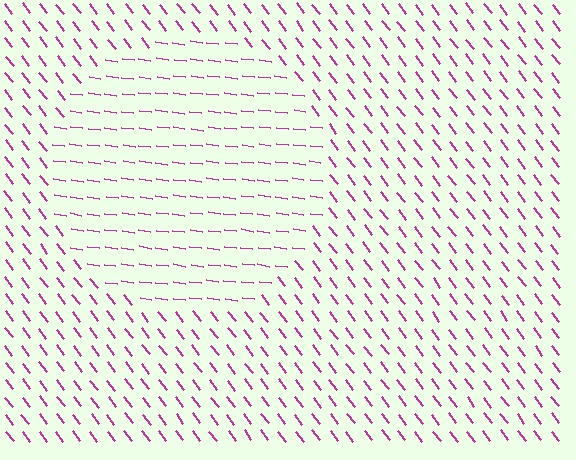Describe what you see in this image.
The image is filled with small magenta line segments. A circle region in the image has lines oriented differently from the surrounding lines, creating a visible texture boundary.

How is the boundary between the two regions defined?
The boundary is defined purely by a change in line orientation (approximately 45 degrees difference). All lines are the same color and thickness.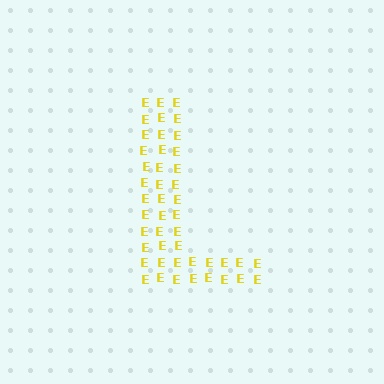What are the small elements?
The small elements are letter E's.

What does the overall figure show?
The overall figure shows the letter L.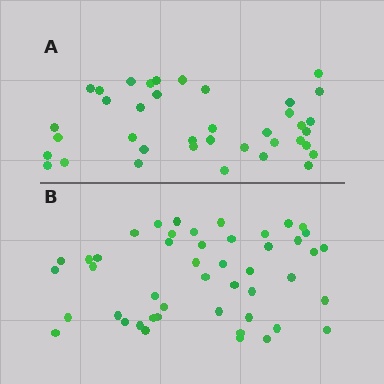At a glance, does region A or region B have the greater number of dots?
Region B (the bottom region) has more dots.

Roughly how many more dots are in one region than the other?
Region B has roughly 8 or so more dots than region A.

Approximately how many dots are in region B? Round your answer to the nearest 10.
About 50 dots. (The exact count is 47, which rounds to 50.)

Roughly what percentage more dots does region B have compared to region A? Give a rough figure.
About 25% more.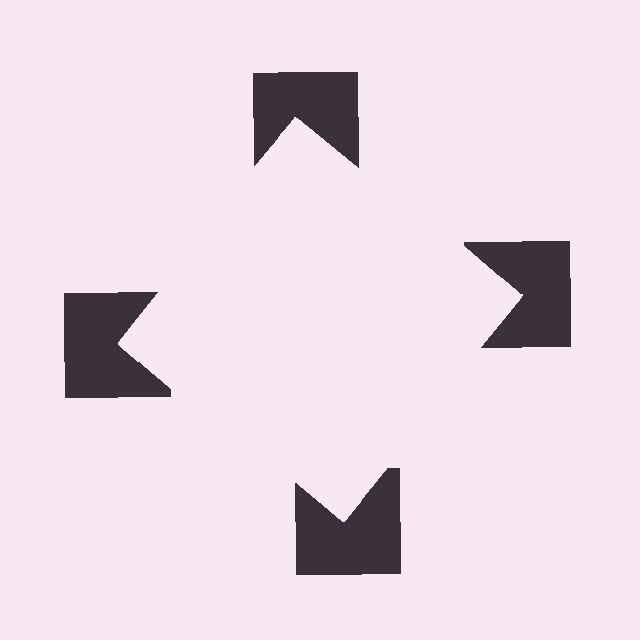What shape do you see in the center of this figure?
An illusory square — its edges are inferred from the aligned wedge cuts in the notched squares, not physically drawn.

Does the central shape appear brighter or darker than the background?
It typically appears slightly brighter than the background, even though no actual brightness change is drawn.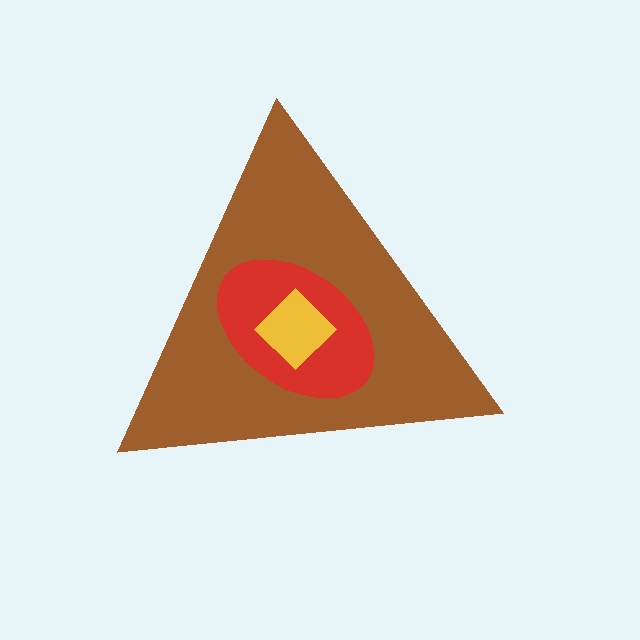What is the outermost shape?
The brown triangle.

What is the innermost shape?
The yellow diamond.